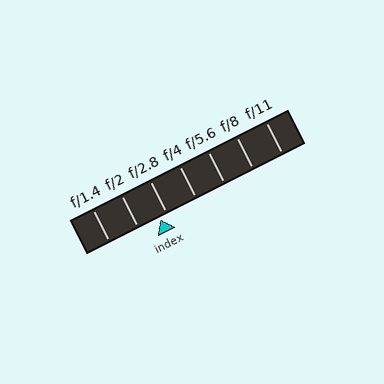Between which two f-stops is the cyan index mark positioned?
The index mark is between f/2 and f/2.8.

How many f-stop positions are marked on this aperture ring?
There are 7 f-stop positions marked.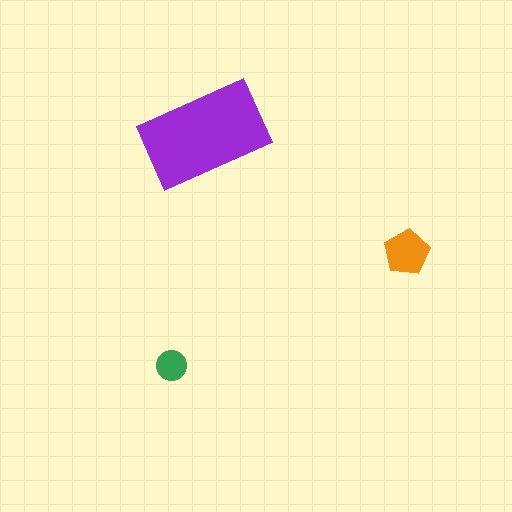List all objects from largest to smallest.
The purple rectangle, the orange pentagon, the green circle.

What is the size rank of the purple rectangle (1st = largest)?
1st.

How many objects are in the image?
There are 3 objects in the image.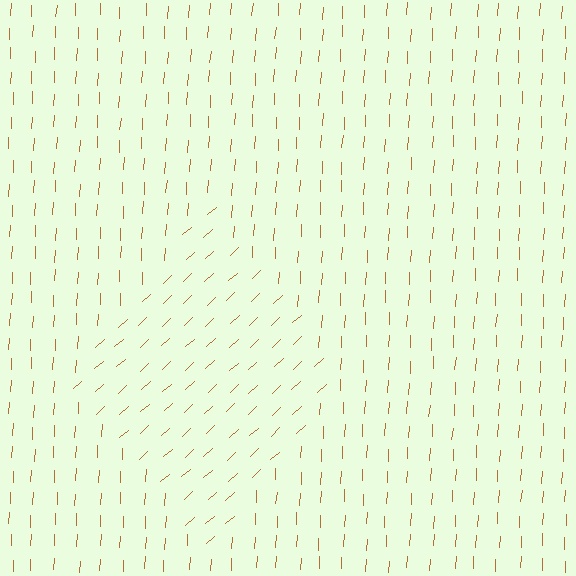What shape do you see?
I see a diamond.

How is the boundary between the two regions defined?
The boundary is defined purely by a change in line orientation (approximately 45 degrees difference). All lines are the same color and thickness.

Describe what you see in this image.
The image is filled with small brown line segments. A diamond region in the image has lines oriented differently from the surrounding lines, creating a visible texture boundary.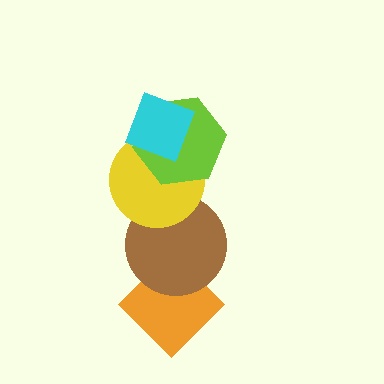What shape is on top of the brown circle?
The yellow circle is on top of the brown circle.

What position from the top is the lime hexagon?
The lime hexagon is 2nd from the top.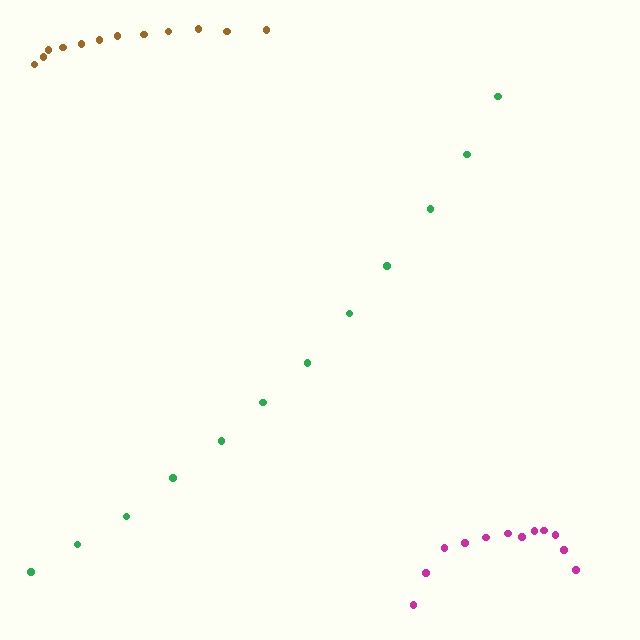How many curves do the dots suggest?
There are 3 distinct paths.